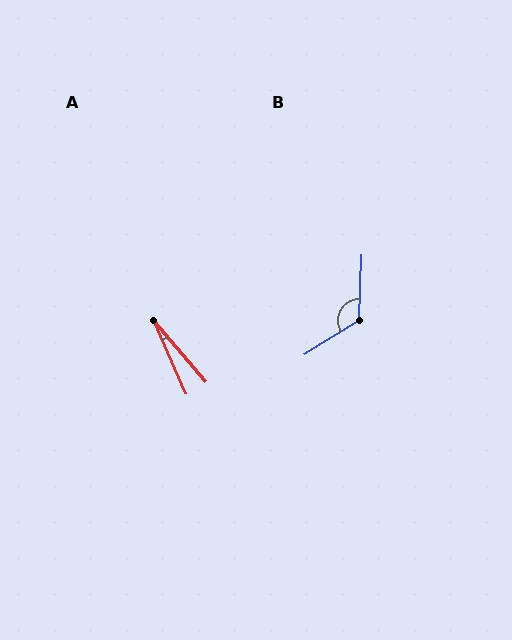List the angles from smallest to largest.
A (16°), B (123°).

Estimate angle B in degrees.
Approximately 123 degrees.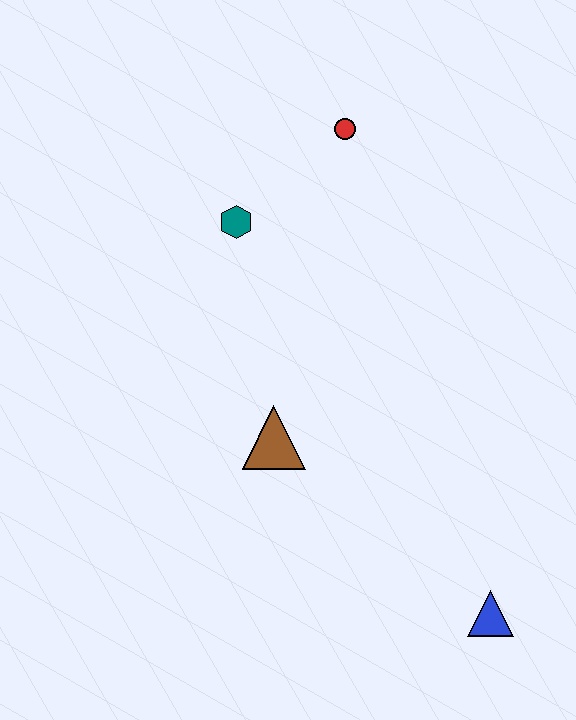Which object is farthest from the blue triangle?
The red circle is farthest from the blue triangle.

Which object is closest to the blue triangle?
The brown triangle is closest to the blue triangle.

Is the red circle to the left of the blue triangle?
Yes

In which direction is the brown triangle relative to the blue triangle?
The brown triangle is to the left of the blue triangle.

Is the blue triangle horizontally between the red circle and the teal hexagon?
No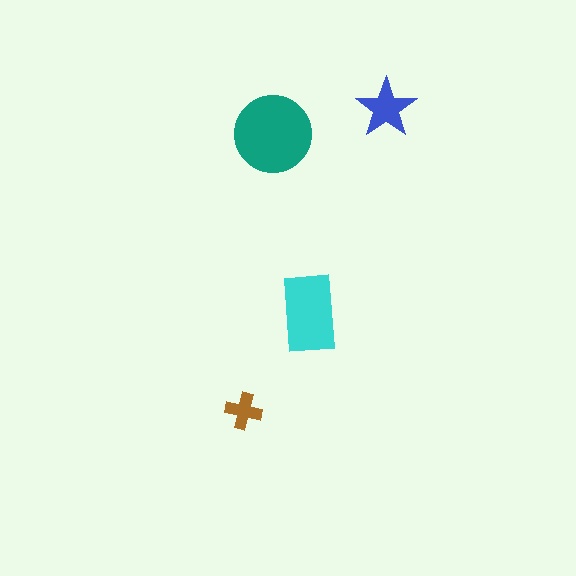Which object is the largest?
The teal circle.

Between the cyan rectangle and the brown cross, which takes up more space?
The cyan rectangle.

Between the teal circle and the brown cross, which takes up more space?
The teal circle.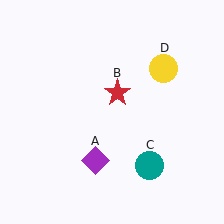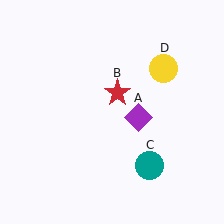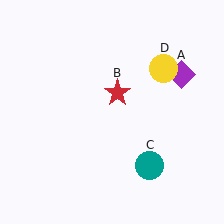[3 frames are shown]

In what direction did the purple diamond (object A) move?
The purple diamond (object A) moved up and to the right.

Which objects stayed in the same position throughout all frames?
Red star (object B) and teal circle (object C) and yellow circle (object D) remained stationary.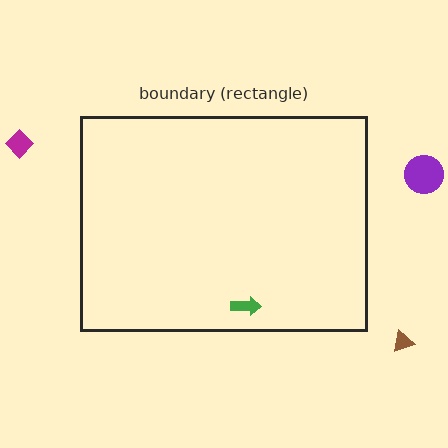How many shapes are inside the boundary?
1 inside, 3 outside.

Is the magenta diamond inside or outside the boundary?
Outside.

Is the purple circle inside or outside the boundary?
Outside.